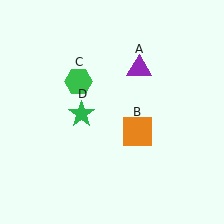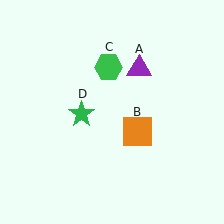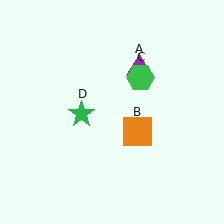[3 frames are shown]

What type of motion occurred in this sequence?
The green hexagon (object C) rotated clockwise around the center of the scene.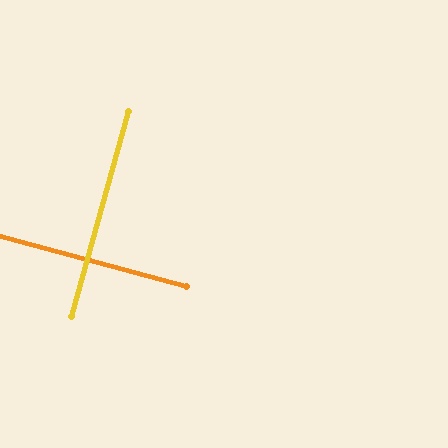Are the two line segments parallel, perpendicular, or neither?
Perpendicular — they meet at approximately 89°.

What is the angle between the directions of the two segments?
Approximately 89 degrees.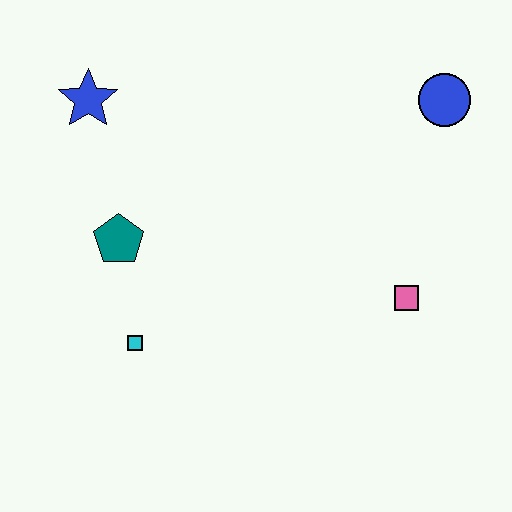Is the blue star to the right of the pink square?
No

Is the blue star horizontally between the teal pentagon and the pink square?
No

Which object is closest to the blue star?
The teal pentagon is closest to the blue star.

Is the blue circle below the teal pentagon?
No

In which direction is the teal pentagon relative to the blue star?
The teal pentagon is below the blue star.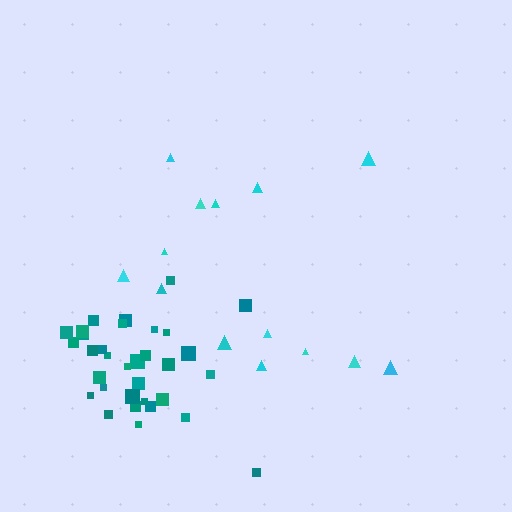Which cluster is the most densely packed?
Teal.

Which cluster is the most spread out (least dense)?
Cyan.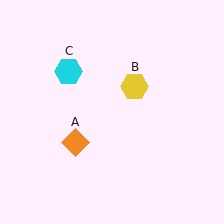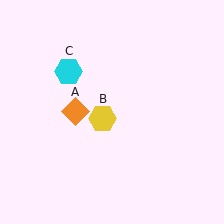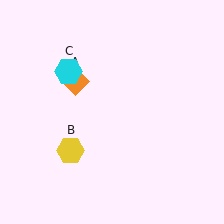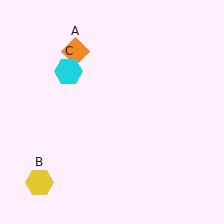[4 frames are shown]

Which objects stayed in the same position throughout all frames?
Cyan hexagon (object C) remained stationary.